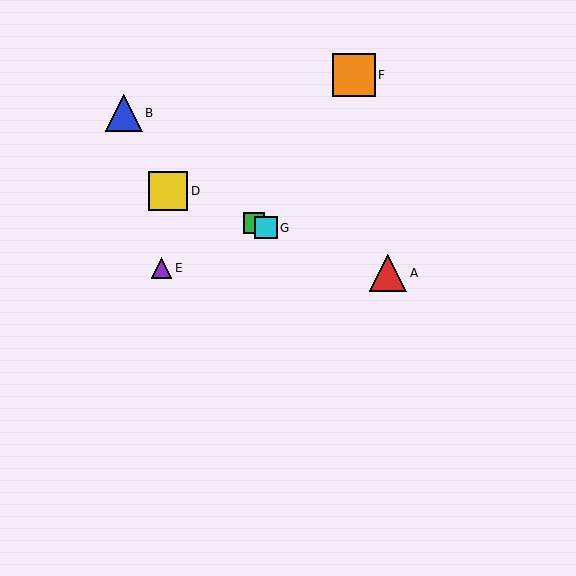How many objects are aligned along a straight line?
4 objects (A, C, D, G) are aligned along a straight line.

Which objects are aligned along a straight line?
Objects A, C, D, G are aligned along a straight line.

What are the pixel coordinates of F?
Object F is at (354, 75).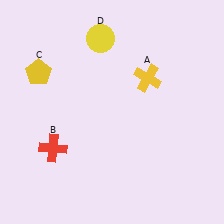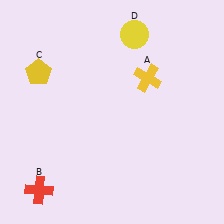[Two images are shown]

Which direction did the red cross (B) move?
The red cross (B) moved down.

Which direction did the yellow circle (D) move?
The yellow circle (D) moved right.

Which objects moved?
The objects that moved are: the red cross (B), the yellow circle (D).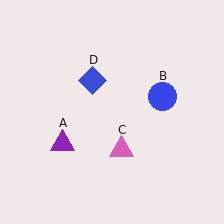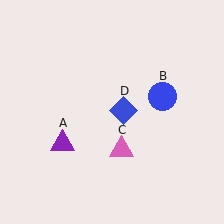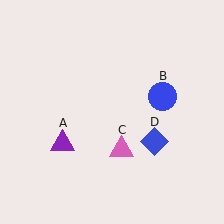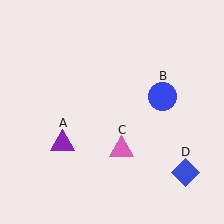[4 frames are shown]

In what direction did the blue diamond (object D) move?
The blue diamond (object D) moved down and to the right.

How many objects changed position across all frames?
1 object changed position: blue diamond (object D).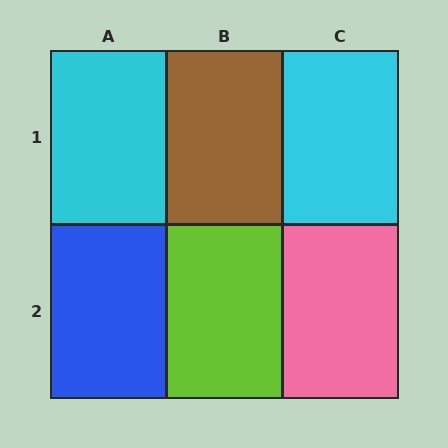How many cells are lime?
1 cell is lime.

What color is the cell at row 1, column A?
Cyan.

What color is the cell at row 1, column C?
Cyan.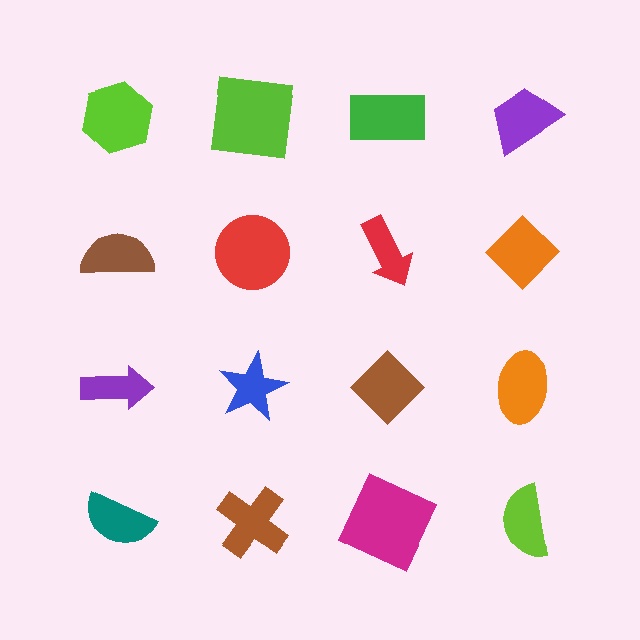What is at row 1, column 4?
A purple trapezoid.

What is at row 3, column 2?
A blue star.